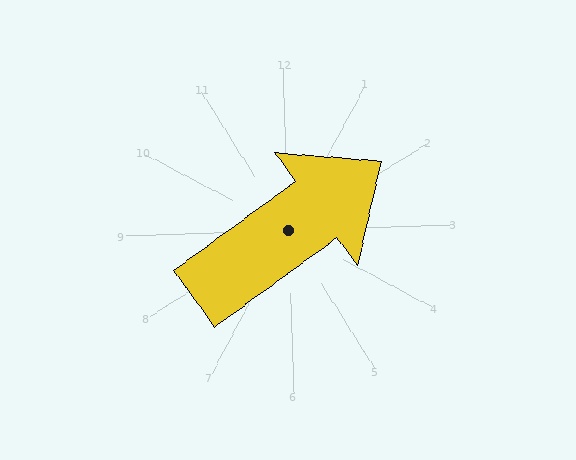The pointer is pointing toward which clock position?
Roughly 2 o'clock.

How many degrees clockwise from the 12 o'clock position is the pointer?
Approximately 56 degrees.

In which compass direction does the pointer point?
Northeast.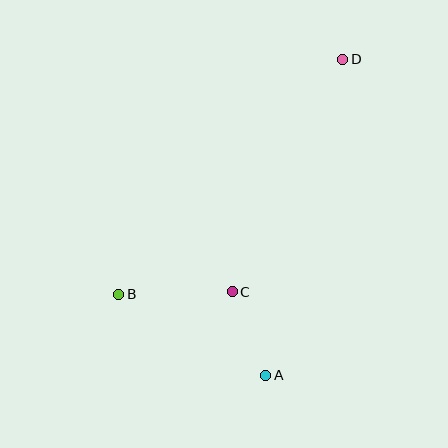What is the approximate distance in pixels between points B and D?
The distance between B and D is approximately 325 pixels.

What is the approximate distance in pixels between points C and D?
The distance between C and D is approximately 258 pixels.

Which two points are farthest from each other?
Points A and D are farthest from each other.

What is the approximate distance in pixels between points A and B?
The distance between A and B is approximately 168 pixels.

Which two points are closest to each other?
Points A and C are closest to each other.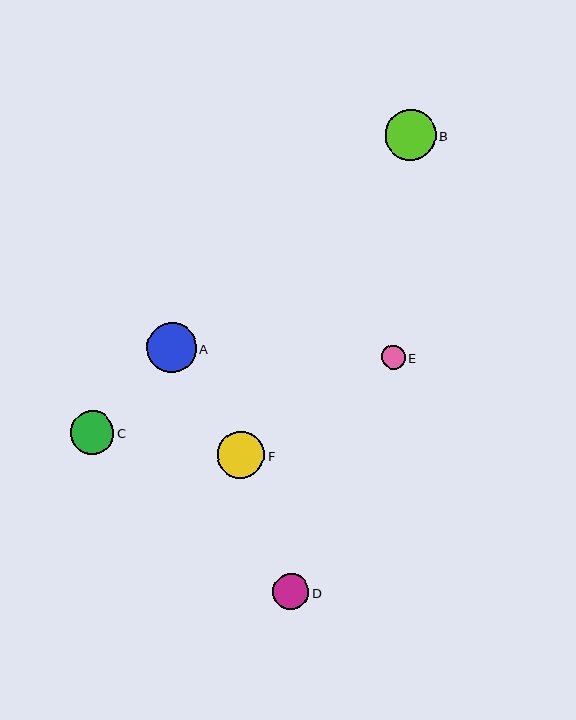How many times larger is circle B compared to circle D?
Circle B is approximately 1.4 times the size of circle D.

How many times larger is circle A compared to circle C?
Circle A is approximately 1.1 times the size of circle C.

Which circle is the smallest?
Circle E is the smallest with a size of approximately 24 pixels.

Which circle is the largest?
Circle B is the largest with a size of approximately 51 pixels.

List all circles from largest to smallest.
From largest to smallest: B, A, F, C, D, E.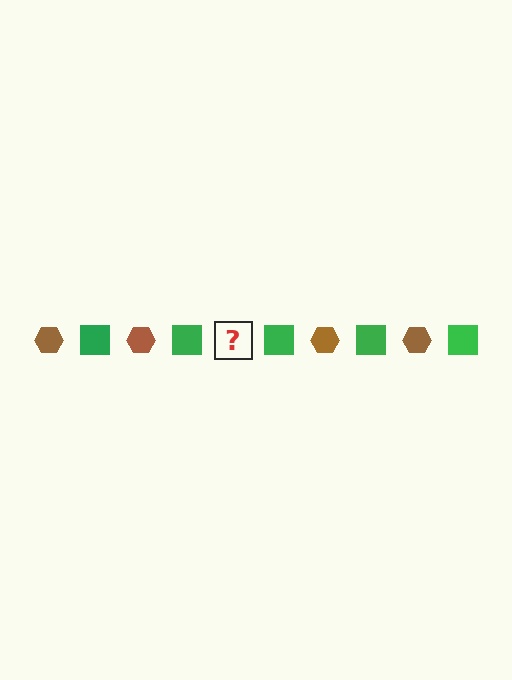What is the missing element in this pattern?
The missing element is a brown hexagon.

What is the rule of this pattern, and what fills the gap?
The rule is that the pattern alternates between brown hexagon and green square. The gap should be filled with a brown hexagon.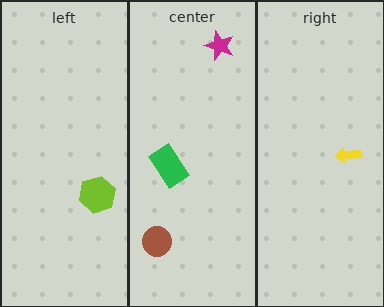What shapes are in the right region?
The yellow arrow.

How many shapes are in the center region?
3.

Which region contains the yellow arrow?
The right region.